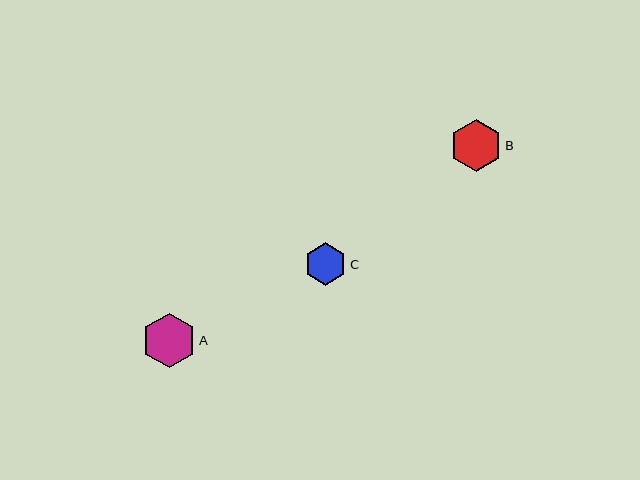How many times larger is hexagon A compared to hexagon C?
Hexagon A is approximately 1.3 times the size of hexagon C.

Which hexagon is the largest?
Hexagon A is the largest with a size of approximately 55 pixels.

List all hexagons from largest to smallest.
From largest to smallest: A, B, C.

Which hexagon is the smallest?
Hexagon C is the smallest with a size of approximately 42 pixels.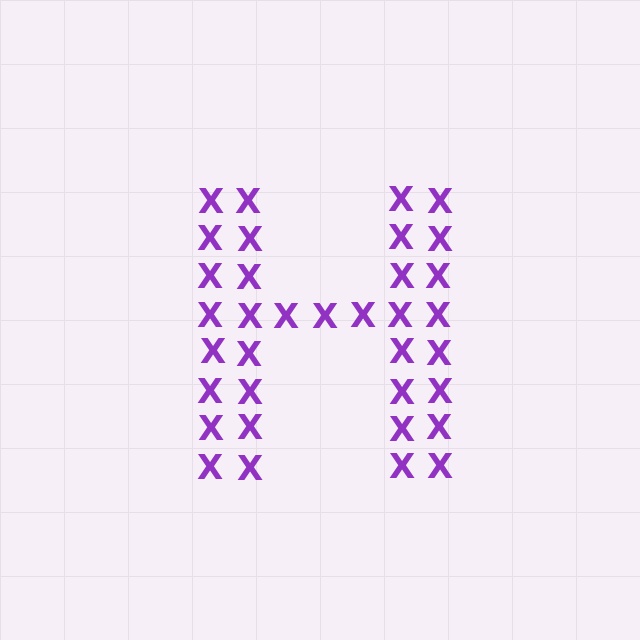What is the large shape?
The large shape is the letter H.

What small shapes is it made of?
It is made of small letter X's.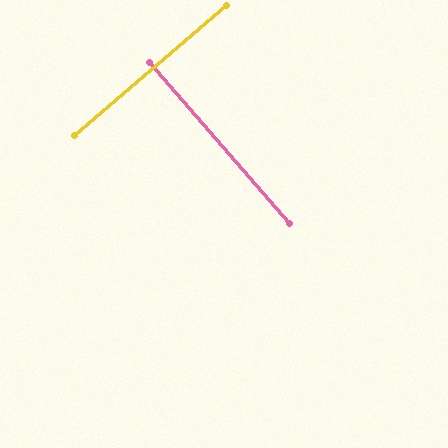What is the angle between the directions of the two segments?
Approximately 90 degrees.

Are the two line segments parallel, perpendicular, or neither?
Perpendicular — they meet at approximately 90°.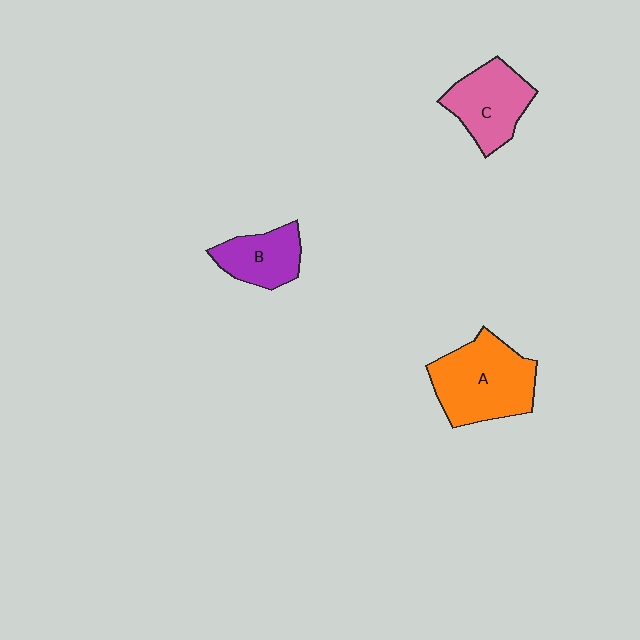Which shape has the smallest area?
Shape B (purple).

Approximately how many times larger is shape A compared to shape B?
Approximately 1.8 times.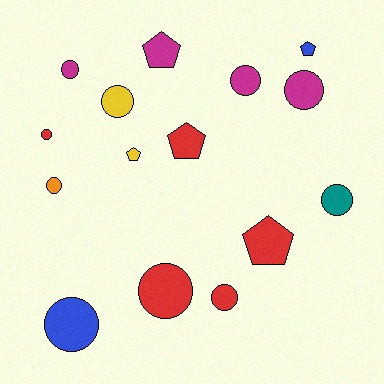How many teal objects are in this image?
There is 1 teal object.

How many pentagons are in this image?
There are 5 pentagons.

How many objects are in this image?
There are 15 objects.